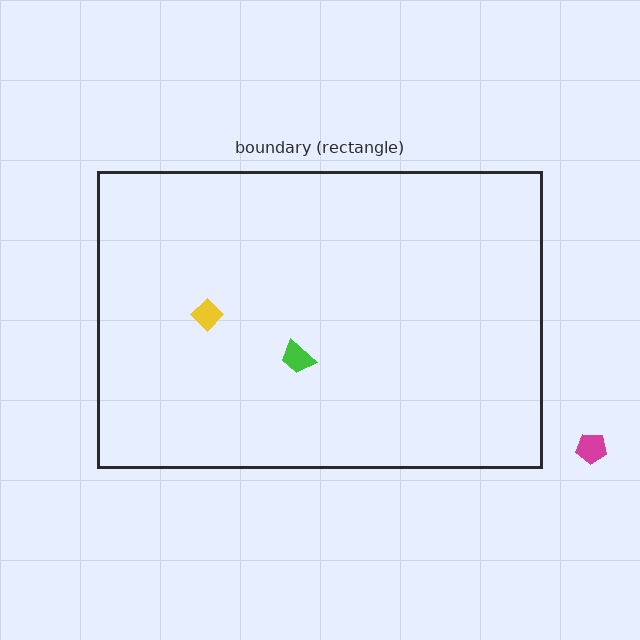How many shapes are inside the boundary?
2 inside, 1 outside.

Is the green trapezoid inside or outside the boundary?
Inside.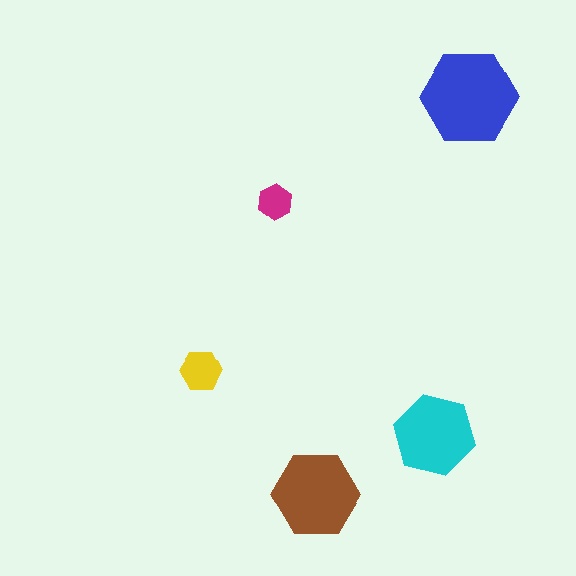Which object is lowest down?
The brown hexagon is bottommost.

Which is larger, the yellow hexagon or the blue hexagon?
The blue one.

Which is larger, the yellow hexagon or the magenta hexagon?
The yellow one.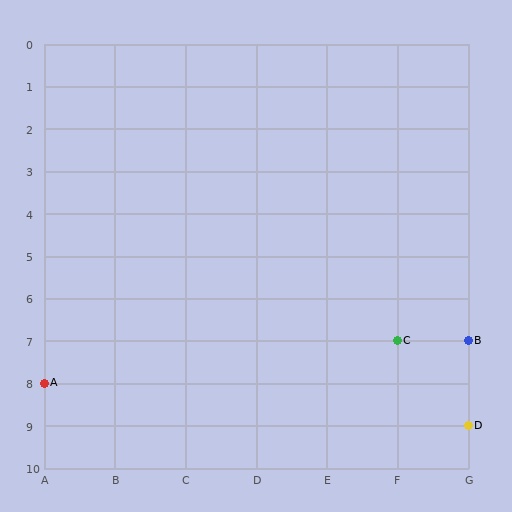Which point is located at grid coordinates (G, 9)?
Point D is at (G, 9).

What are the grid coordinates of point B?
Point B is at grid coordinates (G, 7).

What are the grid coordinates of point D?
Point D is at grid coordinates (G, 9).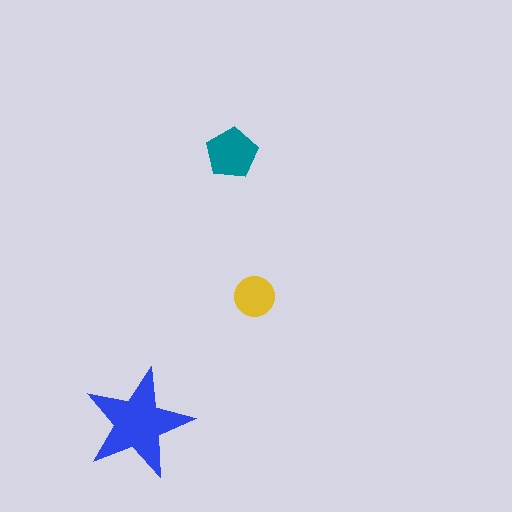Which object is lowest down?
The blue star is bottommost.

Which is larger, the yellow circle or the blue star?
The blue star.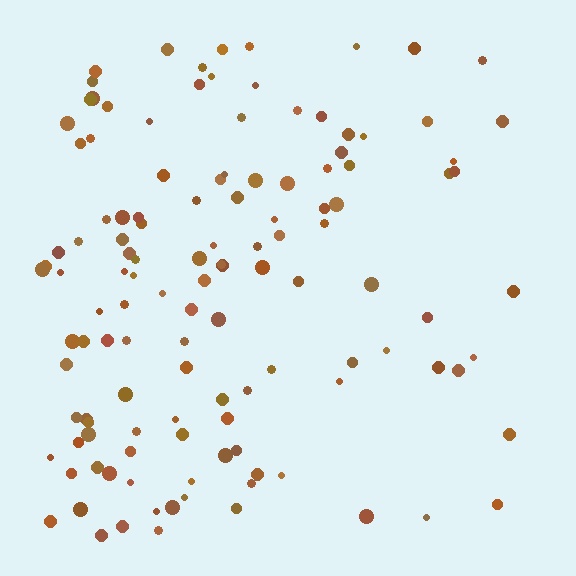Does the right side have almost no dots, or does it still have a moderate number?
Still a moderate number, just noticeably fewer than the left.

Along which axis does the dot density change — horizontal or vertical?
Horizontal.